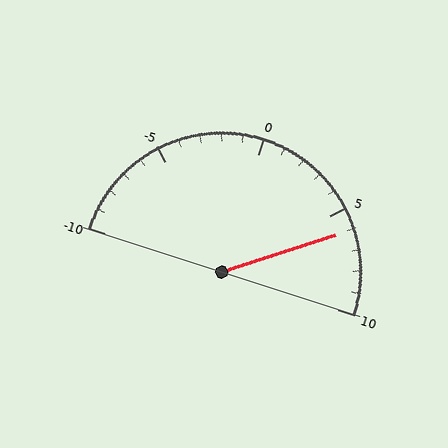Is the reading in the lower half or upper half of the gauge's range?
The reading is in the upper half of the range (-10 to 10).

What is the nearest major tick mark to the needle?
The nearest major tick mark is 5.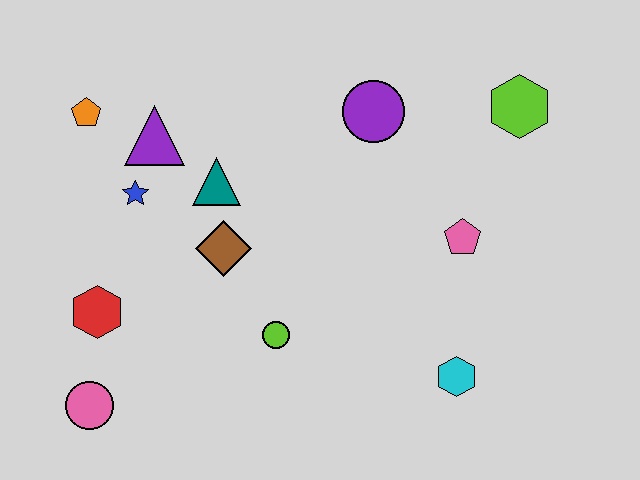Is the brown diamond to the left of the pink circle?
No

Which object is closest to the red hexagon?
The pink circle is closest to the red hexagon.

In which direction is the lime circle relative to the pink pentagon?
The lime circle is to the left of the pink pentagon.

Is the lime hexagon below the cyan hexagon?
No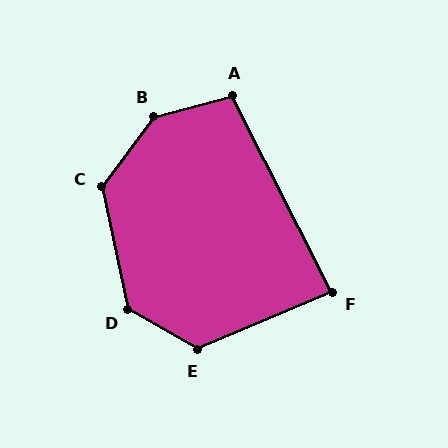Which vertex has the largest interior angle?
B, at approximately 142 degrees.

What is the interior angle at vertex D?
Approximately 132 degrees (obtuse).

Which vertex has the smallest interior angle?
F, at approximately 86 degrees.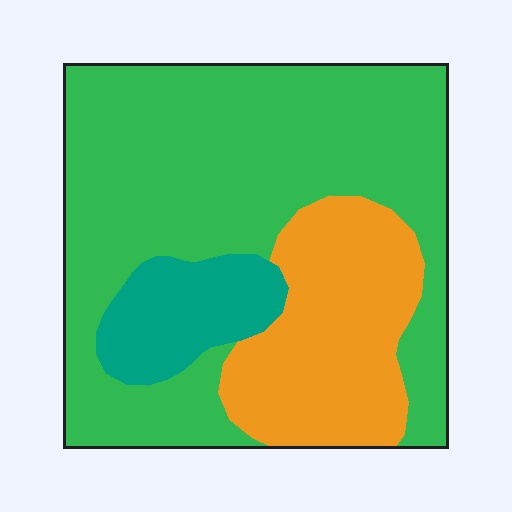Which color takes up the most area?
Green, at roughly 65%.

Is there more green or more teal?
Green.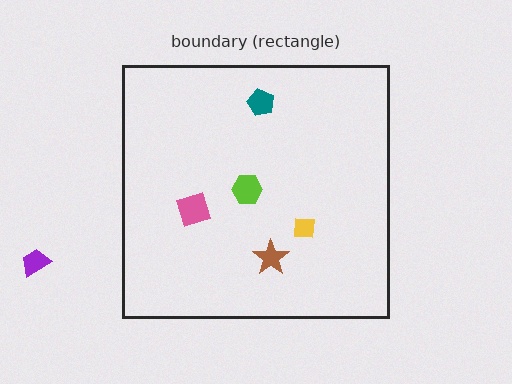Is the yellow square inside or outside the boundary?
Inside.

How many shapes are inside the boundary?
5 inside, 1 outside.